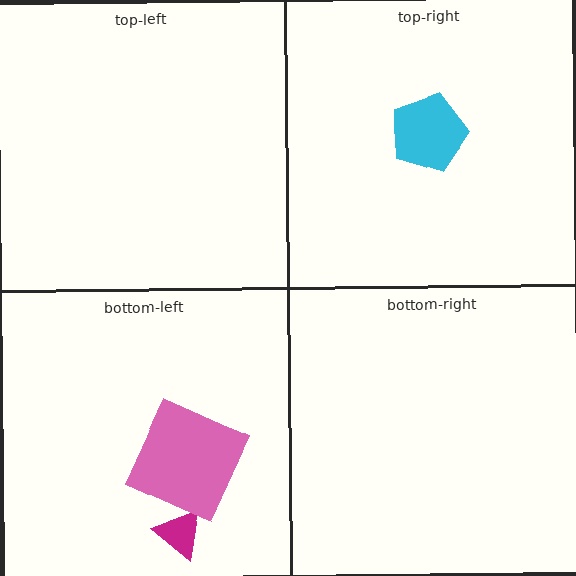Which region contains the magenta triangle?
The bottom-left region.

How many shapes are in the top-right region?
1.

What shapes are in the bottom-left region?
The magenta triangle, the pink square.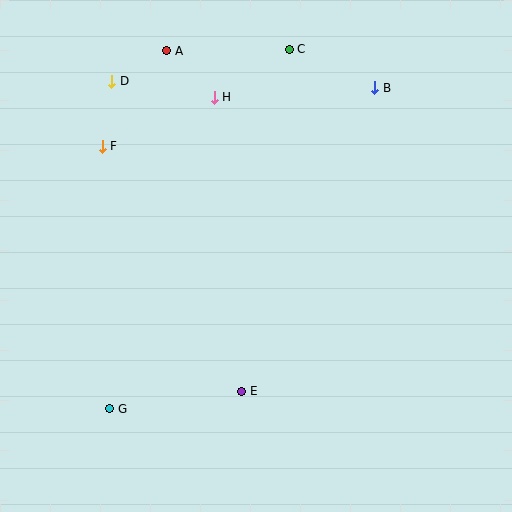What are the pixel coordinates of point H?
Point H is at (214, 97).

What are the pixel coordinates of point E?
Point E is at (242, 391).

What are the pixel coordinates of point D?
Point D is at (112, 81).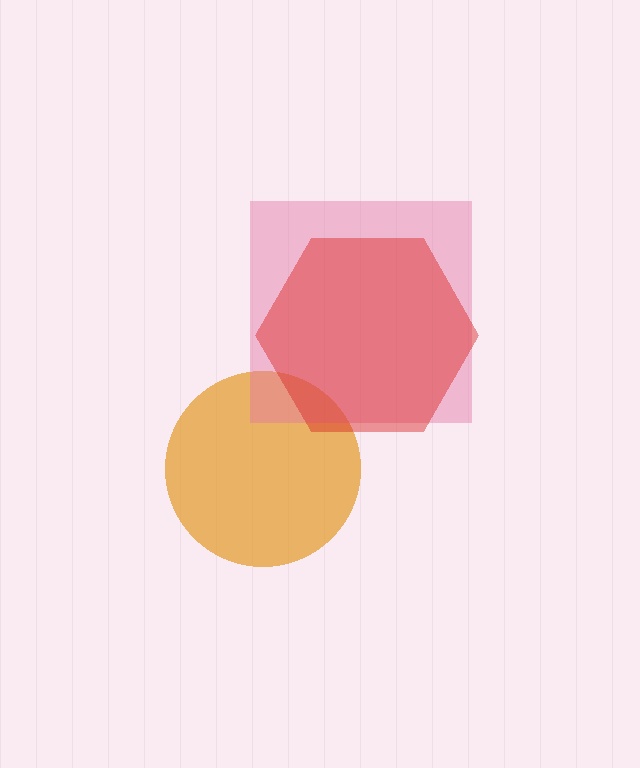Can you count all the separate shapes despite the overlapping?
Yes, there are 3 separate shapes.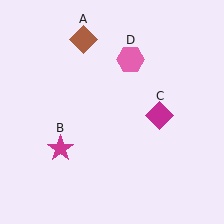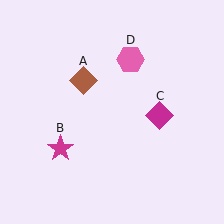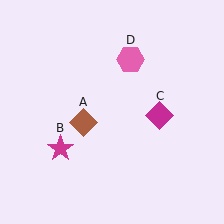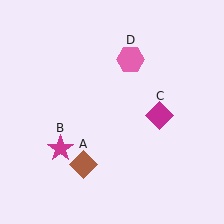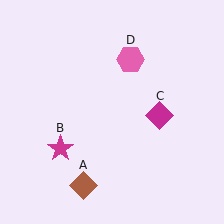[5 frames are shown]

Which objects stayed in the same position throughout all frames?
Magenta star (object B) and magenta diamond (object C) and pink hexagon (object D) remained stationary.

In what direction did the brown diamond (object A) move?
The brown diamond (object A) moved down.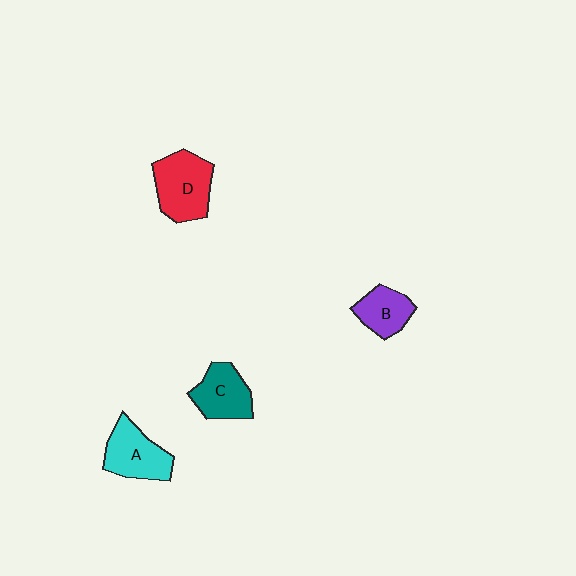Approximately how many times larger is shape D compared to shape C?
Approximately 1.3 times.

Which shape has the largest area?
Shape D (red).